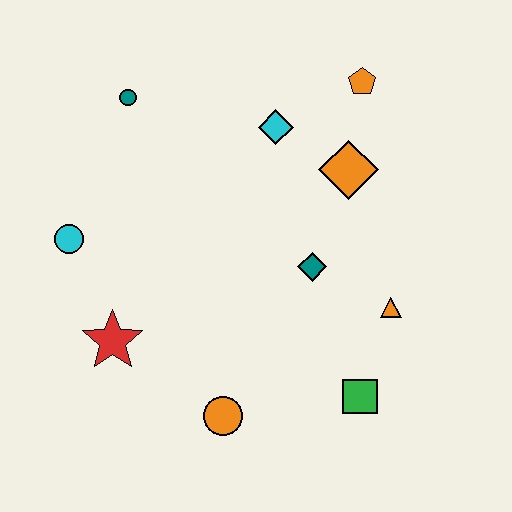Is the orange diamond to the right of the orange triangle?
No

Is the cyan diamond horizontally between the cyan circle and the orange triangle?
Yes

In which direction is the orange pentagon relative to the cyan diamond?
The orange pentagon is to the right of the cyan diamond.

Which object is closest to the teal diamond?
The orange triangle is closest to the teal diamond.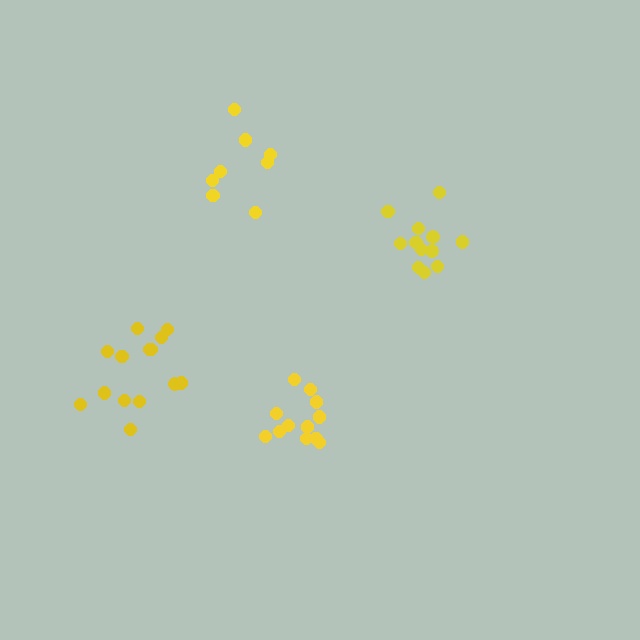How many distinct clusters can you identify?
There are 4 distinct clusters.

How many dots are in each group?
Group 1: 8 dots, Group 2: 12 dots, Group 3: 12 dots, Group 4: 14 dots (46 total).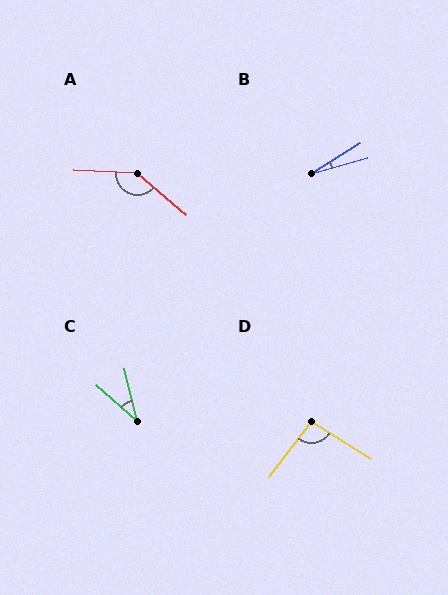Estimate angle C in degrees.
Approximately 35 degrees.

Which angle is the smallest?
B, at approximately 16 degrees.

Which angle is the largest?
A, at approximately 143 degrees.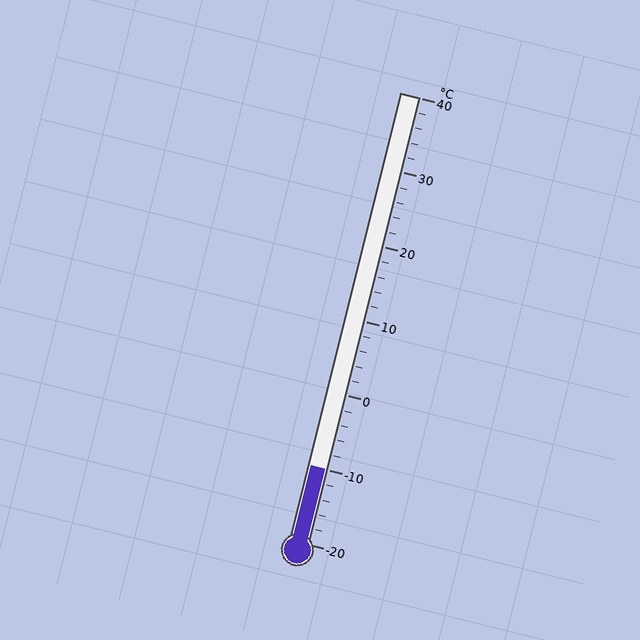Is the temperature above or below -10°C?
The temperature is at -10°C.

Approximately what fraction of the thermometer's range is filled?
The thermometer is filled to approximately 15% of its range.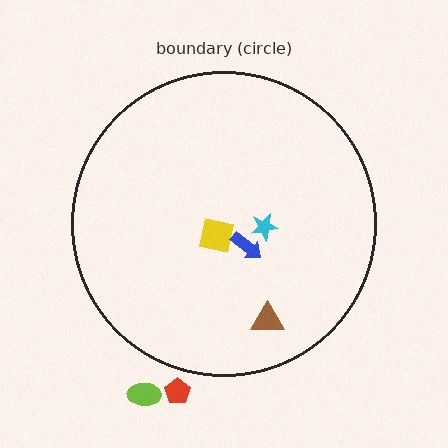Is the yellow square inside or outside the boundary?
Inside.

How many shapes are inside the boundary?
4 inside, 2 outside.